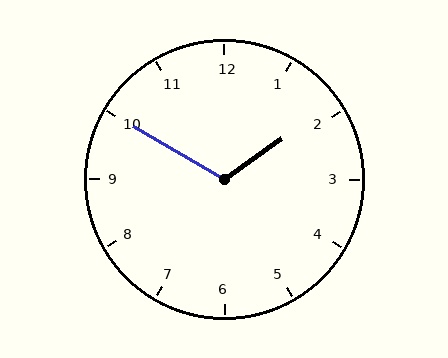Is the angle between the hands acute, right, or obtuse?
It is obtuse.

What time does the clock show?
1:50.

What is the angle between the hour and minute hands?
Approximately 115 degrees.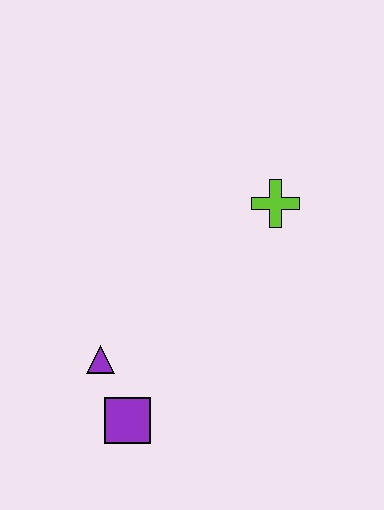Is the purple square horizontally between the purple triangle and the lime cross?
Yes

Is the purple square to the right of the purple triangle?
Yes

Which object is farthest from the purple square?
The lime cross is farthest from the purple square.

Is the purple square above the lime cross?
No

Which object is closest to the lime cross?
The purple triangle is closest to the lime cross.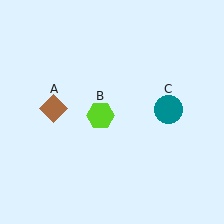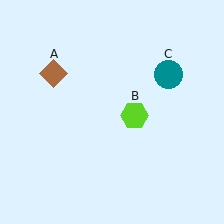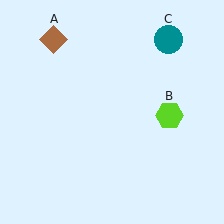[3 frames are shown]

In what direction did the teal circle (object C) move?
The teal circle (object C) moved up.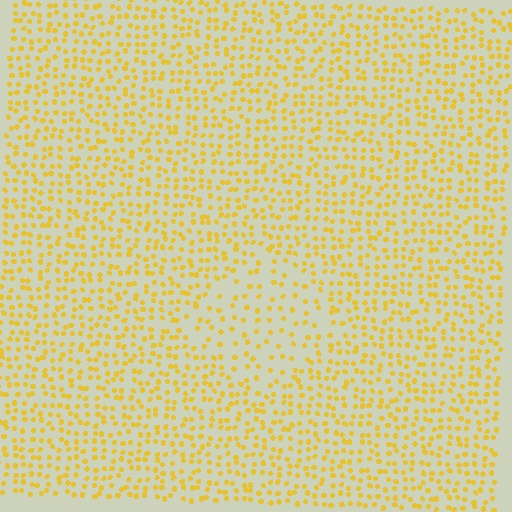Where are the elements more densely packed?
The elements are more densely packed outside the diamond boundary.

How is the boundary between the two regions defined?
The boundary is defined by a change in element density (approximately 1.9x ratio). All elements are the same color, size, and shape.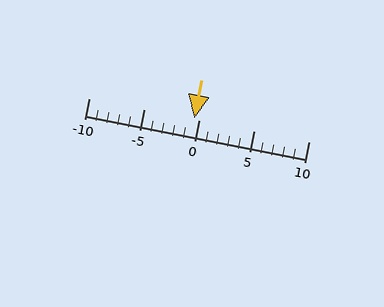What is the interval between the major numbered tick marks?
The major tick marks are spaced 5 units apart.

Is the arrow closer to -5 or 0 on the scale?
The arrow is closer to 0.